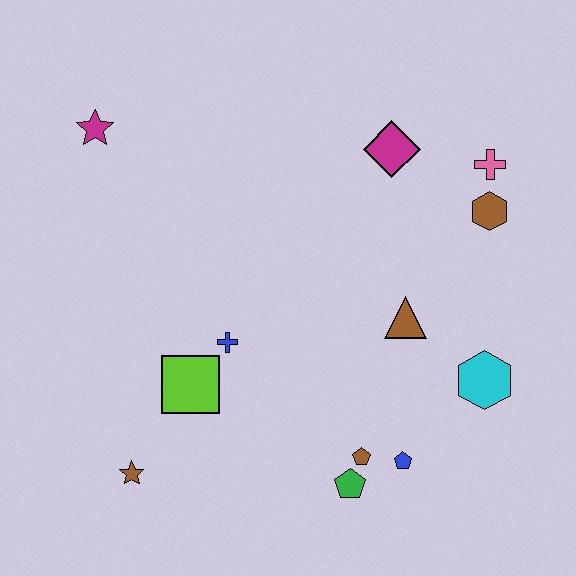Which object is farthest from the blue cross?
The pink cross is farthest from the blue cross.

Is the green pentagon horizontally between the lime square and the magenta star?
No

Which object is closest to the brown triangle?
The cyan hexagon is closest to the brown triangle.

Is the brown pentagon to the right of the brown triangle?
No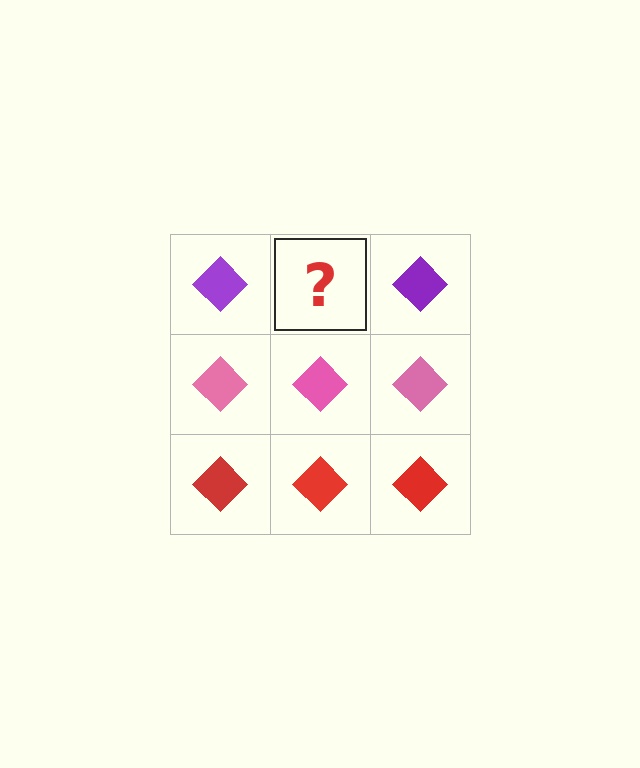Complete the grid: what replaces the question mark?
The question mark should be replaced with a purple diamond.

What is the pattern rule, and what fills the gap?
The rule is that each row has a consistent color. The gap should be filled with a purple diamond.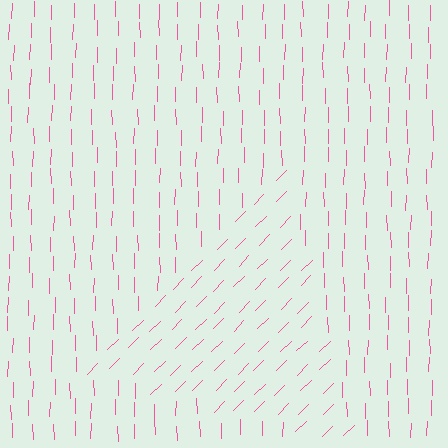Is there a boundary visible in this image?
Yes, there is a texture boundary formed by a change in line orientation.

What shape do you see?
I see a triangle.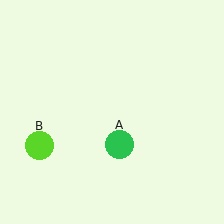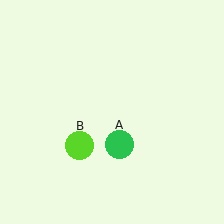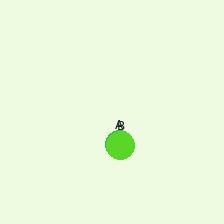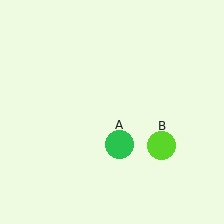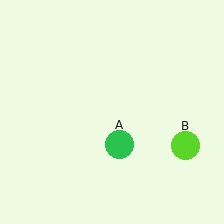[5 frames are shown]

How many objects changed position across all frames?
1 object changed position: lime circle (object B).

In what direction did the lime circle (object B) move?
The lime circle (object B) moved right.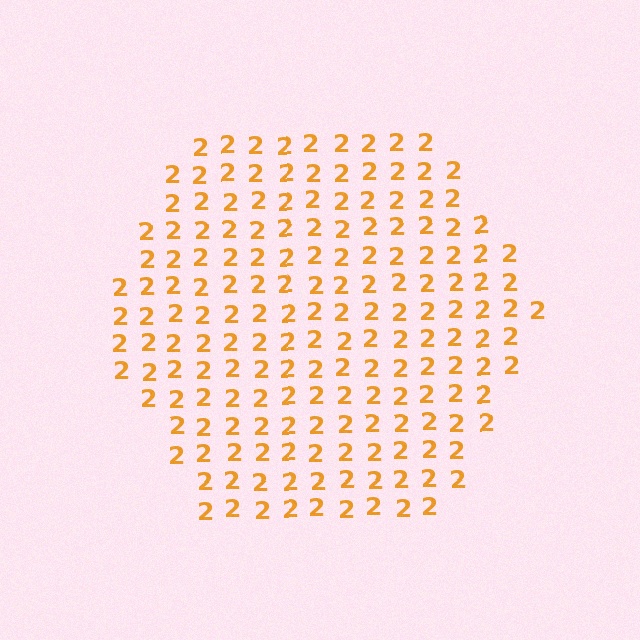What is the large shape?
The large shape is a hexagon.